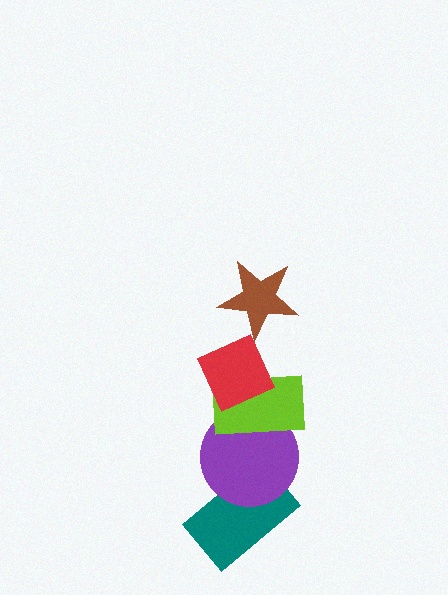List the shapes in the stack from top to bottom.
From top to bottom: the brown star, the red diamond, the lime rectangle, the purple circle, the teal rectangle.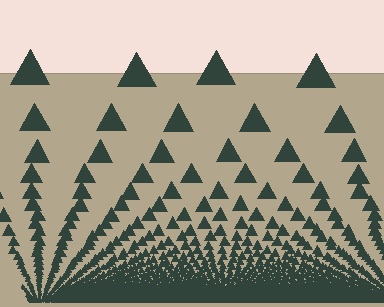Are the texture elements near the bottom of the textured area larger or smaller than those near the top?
Smaller. The gradient is inverted — elements near the bottom are smaller and denser.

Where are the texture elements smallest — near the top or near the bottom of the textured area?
Near the bottom.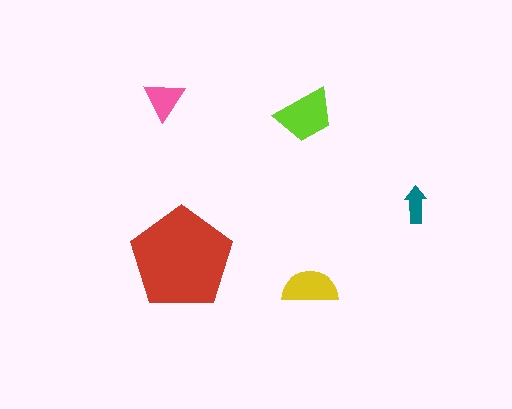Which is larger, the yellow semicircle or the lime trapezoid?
The lime trapezoid.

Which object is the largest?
The red pentagon.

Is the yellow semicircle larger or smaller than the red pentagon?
Smaller.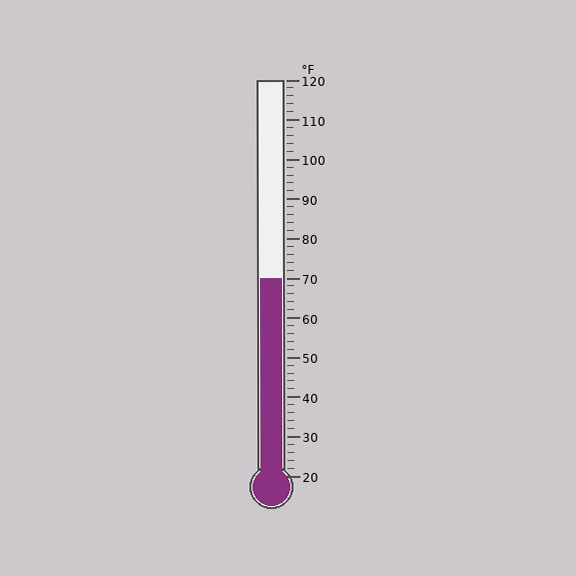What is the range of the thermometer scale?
The thermometer scale ranges from 20°F to 120°F.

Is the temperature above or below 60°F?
The temperature is above 60°F.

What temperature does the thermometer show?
The thermometer shows approximately 70°F.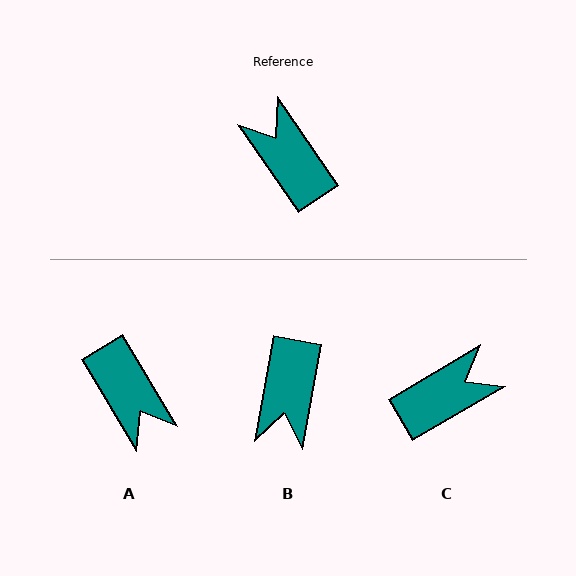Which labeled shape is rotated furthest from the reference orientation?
A, about 176 degrees away.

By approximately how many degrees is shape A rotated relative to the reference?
Approximately 176 degrees counter-clockwise.